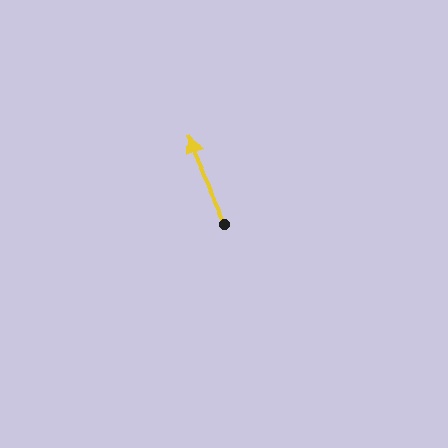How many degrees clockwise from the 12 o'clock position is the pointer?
Approximately 336 degrees.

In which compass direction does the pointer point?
Northwest.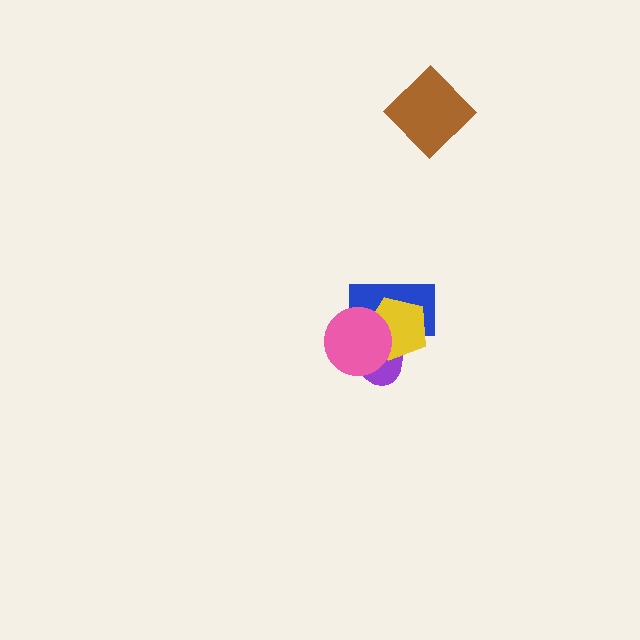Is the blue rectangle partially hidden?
Yes, it is partially covered by another shape.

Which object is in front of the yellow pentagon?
The pink circle is in front of the yellow pentagon.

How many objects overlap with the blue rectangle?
3 objects overlap with the blue rectangle.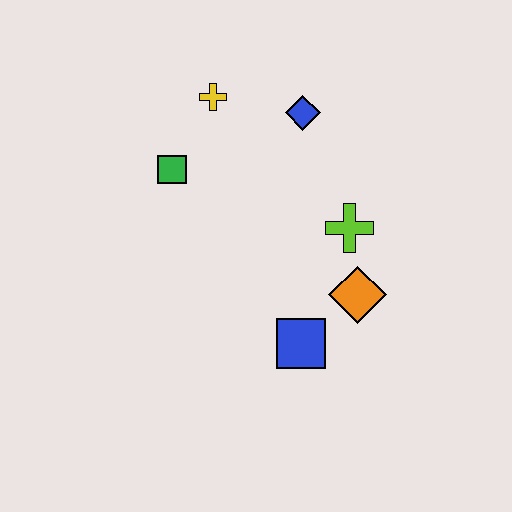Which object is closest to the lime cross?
The orange diamond is closest to the lime cross.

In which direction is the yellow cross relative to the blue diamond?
The yellow cross is to the left of the blue diamond.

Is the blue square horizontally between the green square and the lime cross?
Yes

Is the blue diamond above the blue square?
Yes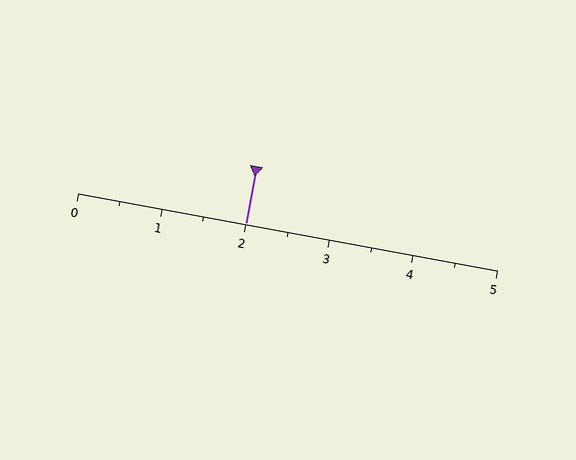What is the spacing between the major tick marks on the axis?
The major ticks are spaced 1 apart.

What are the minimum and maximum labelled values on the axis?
The axis runs from 0 to 5.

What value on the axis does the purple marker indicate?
The marker indicates approximately 2.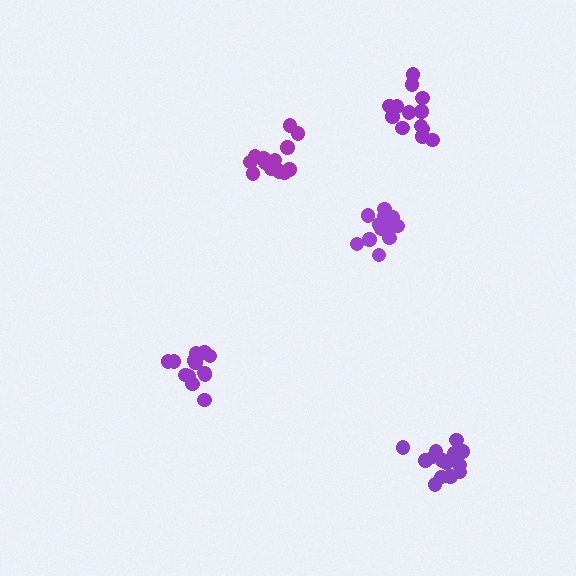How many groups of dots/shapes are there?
There are 5 groups.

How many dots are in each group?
Group 1: 13 dots, Group 2: 13 dots, Group 3: 14 dots, Group 4: 13 dots, Group 5: 14 dots (67 total).